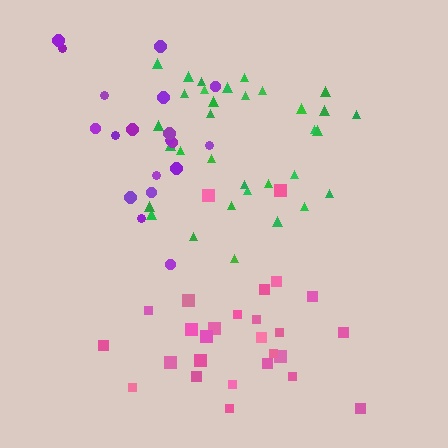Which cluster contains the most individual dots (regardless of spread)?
Green (33).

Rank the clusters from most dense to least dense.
green, purple, pink.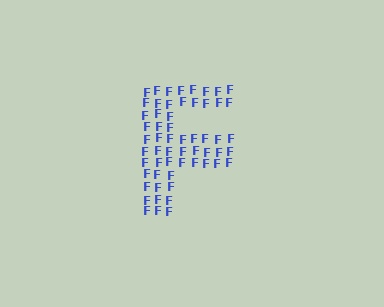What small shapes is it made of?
It is made of small letter F's.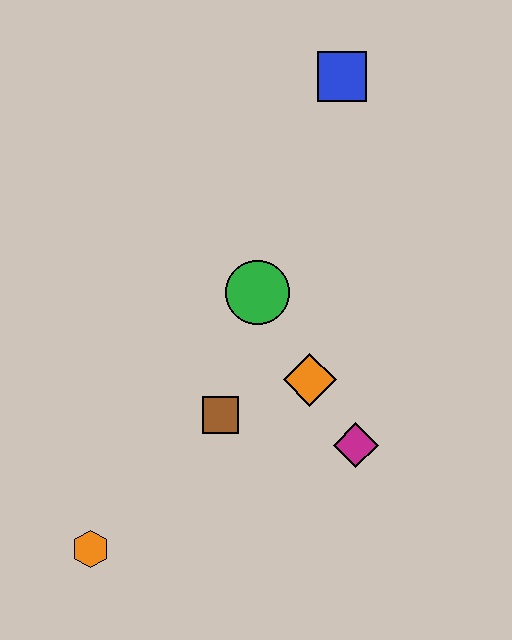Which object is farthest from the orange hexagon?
The blue square is farthest from the orange hexagon.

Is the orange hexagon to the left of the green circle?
Yes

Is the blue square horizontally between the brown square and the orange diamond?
No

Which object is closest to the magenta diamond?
The orange diamond is closest to the magenta diamond.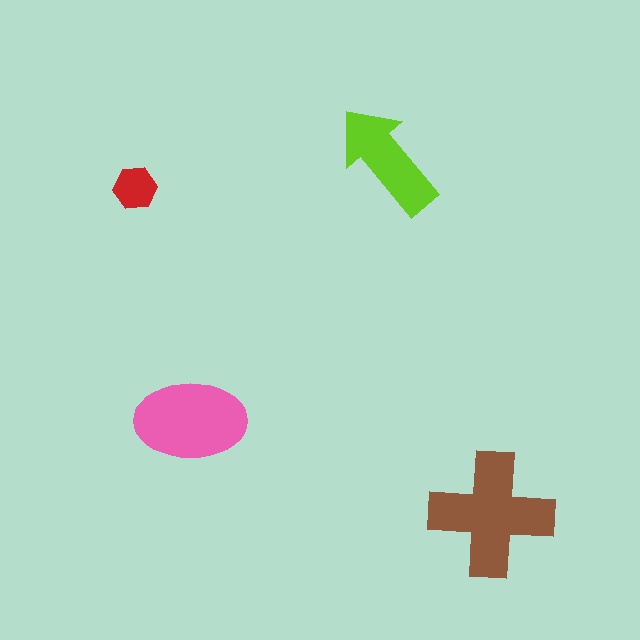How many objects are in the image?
There are 4 objects in the image.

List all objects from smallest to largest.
The red hexagon, the lime arrow, the pink ellipse, the brown cross.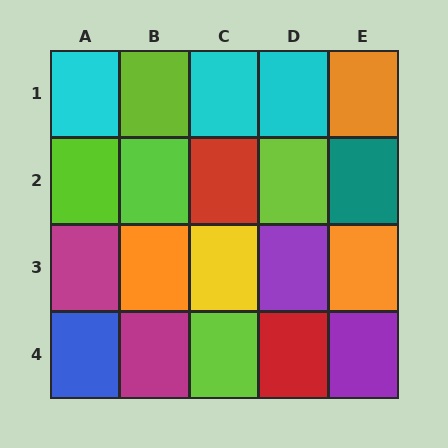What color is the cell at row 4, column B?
Magenta.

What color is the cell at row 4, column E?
Purple.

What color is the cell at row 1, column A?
Cyan.